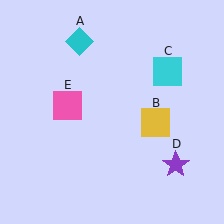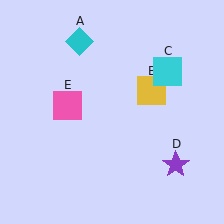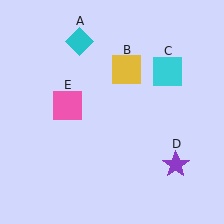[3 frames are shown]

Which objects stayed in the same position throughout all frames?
Cyan diamond (object A) and cyan square (object C) and purple star (object D) and pink square (object E) remained stationary.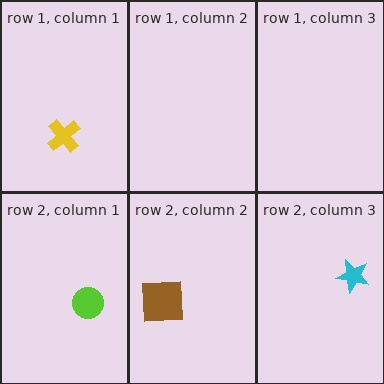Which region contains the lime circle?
The row 2, column 1 region.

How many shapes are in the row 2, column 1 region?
1.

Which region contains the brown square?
The row 2, column 2 region.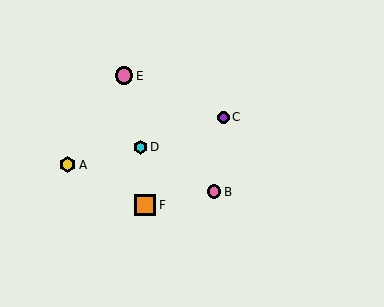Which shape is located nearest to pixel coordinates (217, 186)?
The pink circle (labeled B) at (214, 192) is nearest to that location.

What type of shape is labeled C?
Shape C is a purple circle.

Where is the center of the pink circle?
The center of the pink circle is at (214, 192).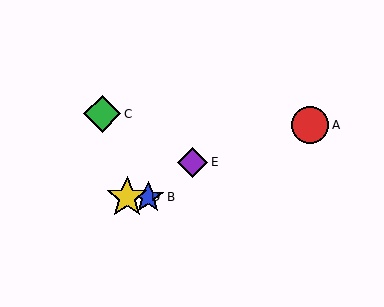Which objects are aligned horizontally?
Objects B, D are aligned horizontally.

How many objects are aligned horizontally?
2 objects (B, D) are aligned horizontally.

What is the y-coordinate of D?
Object D is at y≈197.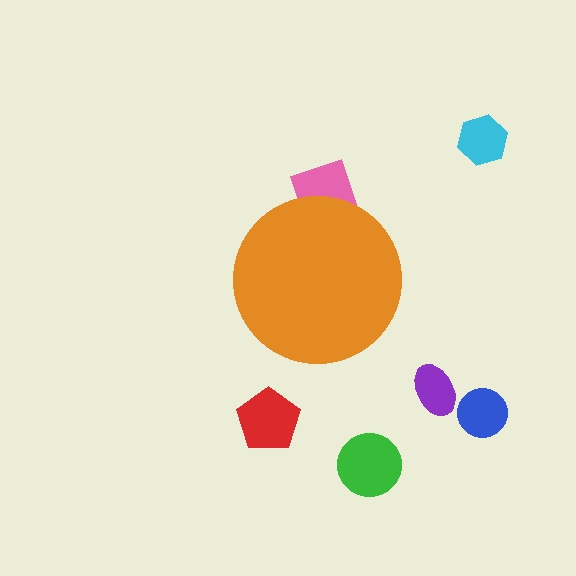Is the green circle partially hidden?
No, the green circle is fully visible.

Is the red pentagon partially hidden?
No, the red pentagon is fully visible.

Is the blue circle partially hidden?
No, the blue circle is fully visible.